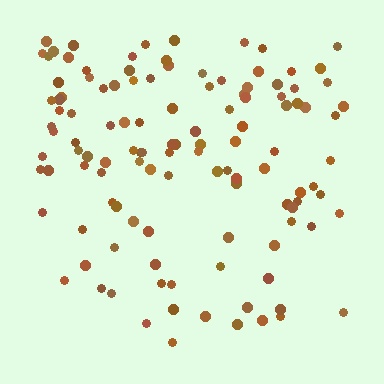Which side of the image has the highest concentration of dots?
The top.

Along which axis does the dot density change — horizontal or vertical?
Vertical.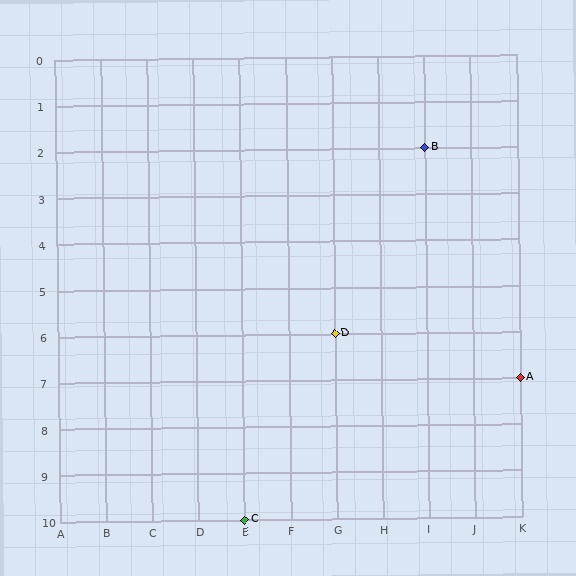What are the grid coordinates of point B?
Point B is at grid coordinates (I, 2).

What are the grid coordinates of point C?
Point C is at grid coordinates (E, 10).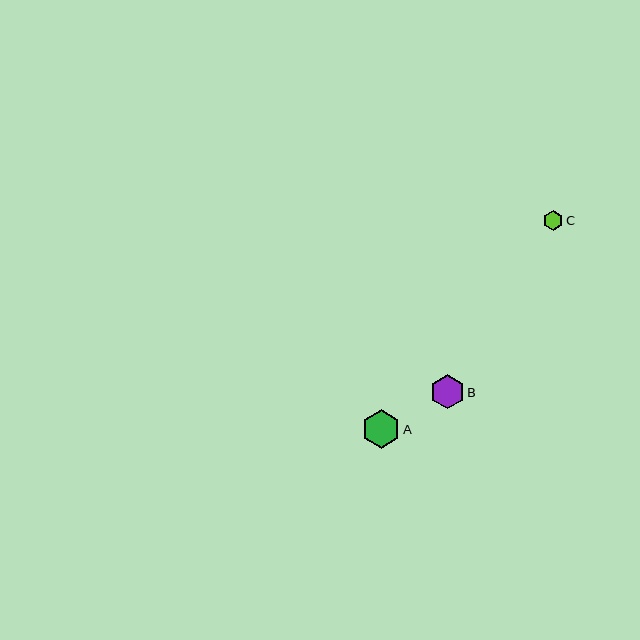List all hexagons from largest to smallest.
From largest to smallest: A, B, C.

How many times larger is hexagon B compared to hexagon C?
Hexagon B is approximately 1.7 times the size of hexagon C.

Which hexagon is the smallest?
Hexagon C is the smallest with a size of approximately 20 pixels.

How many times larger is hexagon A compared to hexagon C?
Hexagon A is approximately 1.9 times the size of hexagon C.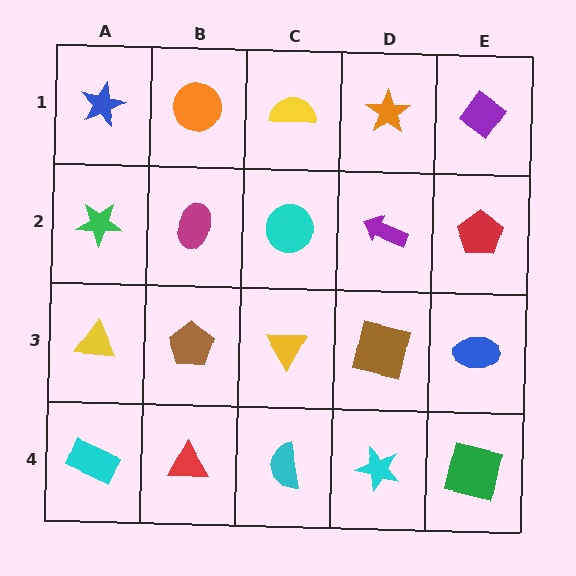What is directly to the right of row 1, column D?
A purple diamond.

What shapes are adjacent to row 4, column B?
A brown pentagon (row 3, column B), a cyan rectangle (row 4, column A), a cyan semicircle (row 4, column C).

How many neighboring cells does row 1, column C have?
3.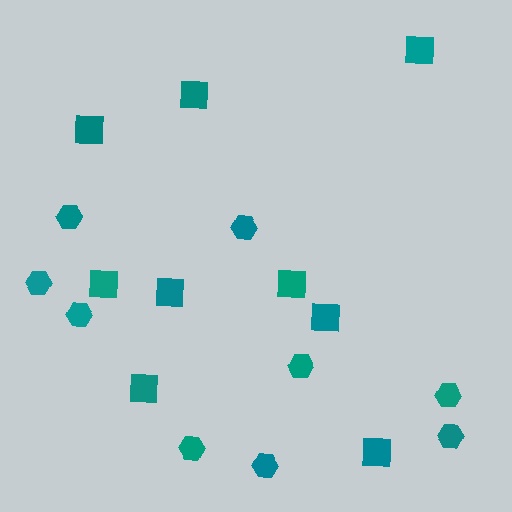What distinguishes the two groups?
There are 2 groups: one group of hexagons (9) and one group of squares (9).